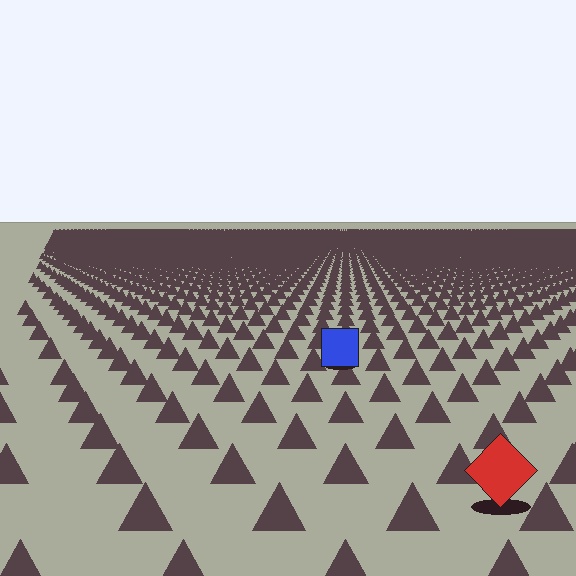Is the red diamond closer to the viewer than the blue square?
Yes. The red diamond is closer — you can tell from the texture gradient: the ground texture is coarser near it.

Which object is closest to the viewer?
The red diamond is closest. The texture marks near it are larger and more spread out.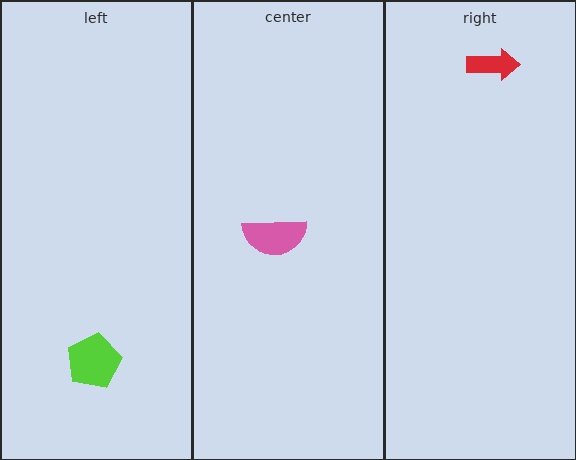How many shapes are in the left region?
1.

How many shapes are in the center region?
1.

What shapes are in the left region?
The lime pentagon.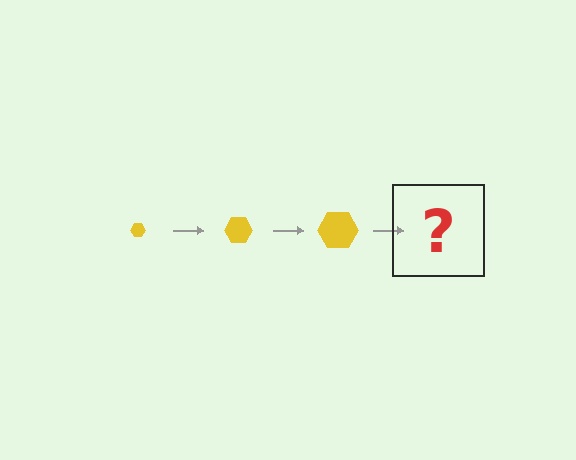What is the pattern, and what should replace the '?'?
The pattern is that the hexagon gets progressively larger each step. The '?' should be a yellow hexagon, larger than the previous one.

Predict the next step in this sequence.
The next step is a yellow hexagon, larger than the previous one.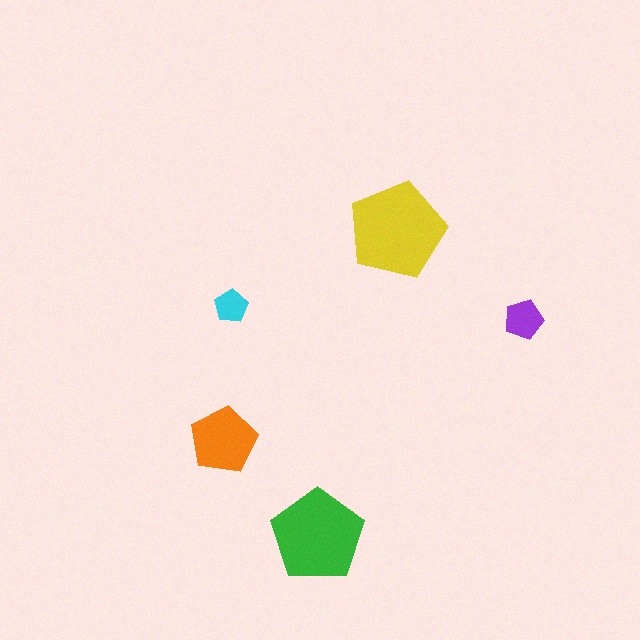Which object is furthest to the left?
The orange pentagon is leftmost.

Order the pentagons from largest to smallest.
the yellow one, the green one, the orange one, the purple one, the cyan one.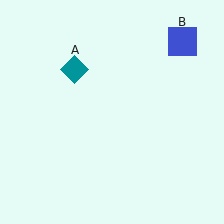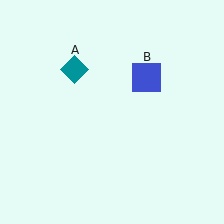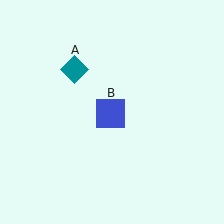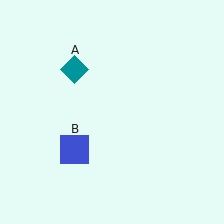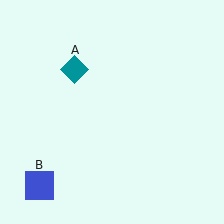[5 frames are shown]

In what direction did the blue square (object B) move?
The blue square (object B) moved down and to the left.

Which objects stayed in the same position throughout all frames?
Teal diamond (object A) remained stationary.